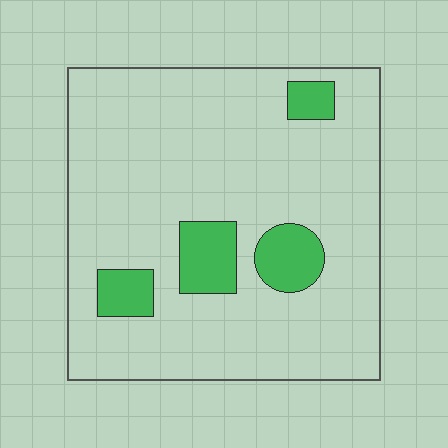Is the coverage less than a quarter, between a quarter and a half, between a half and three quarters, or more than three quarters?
Less than a quarter.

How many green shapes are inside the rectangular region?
4.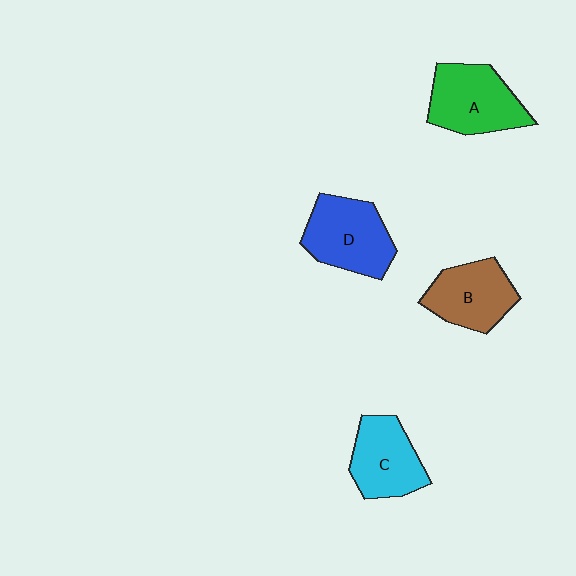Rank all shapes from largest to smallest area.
From largest to smallest: D (blue), A (green), B (brown), C (cyan).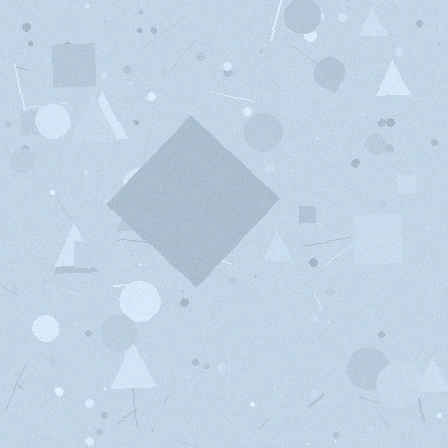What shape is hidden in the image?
A diamond is hidden in the image.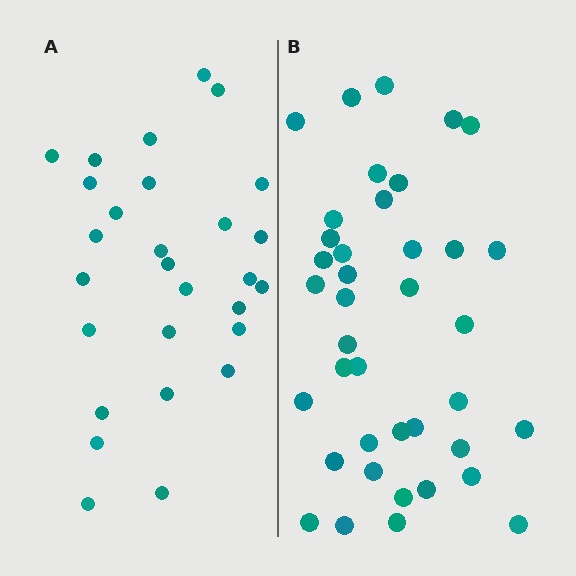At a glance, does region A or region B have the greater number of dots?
Region B (the right region) has more dots.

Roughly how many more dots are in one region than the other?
Region B has roughly 12 or so more dots than region A.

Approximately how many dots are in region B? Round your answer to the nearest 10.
About 40 dots. (The exact count is 39, which rounds to 40.)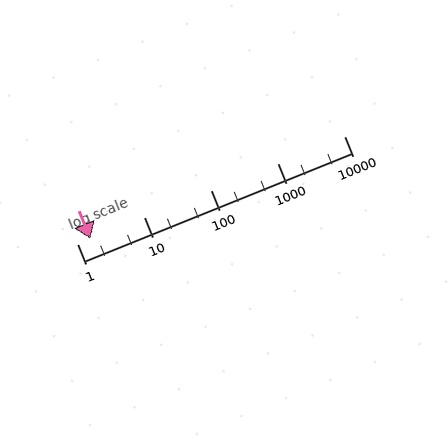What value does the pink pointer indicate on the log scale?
The pointer indicates approximately 1.6.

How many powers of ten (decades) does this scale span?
The scale spans 4 decades, from 1 to 10000.